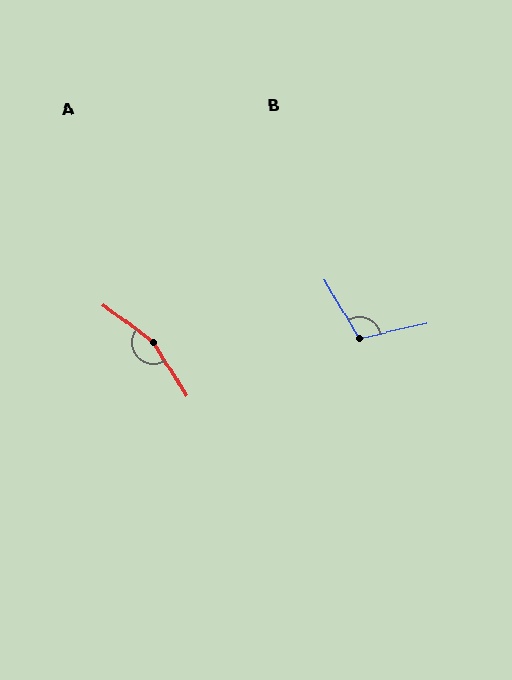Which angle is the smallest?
B, at approximately 107 degrees.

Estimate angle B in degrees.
Approximately 107 degrees.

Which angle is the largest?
A, at approximately 159 degrees.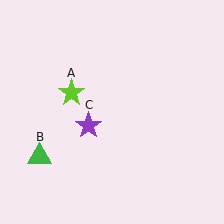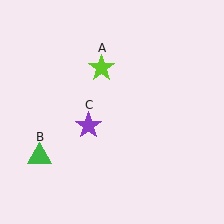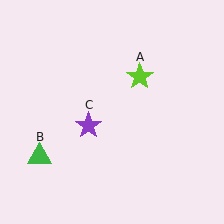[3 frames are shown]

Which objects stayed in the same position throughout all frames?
Green triangle (object B) and purple star (object C) remained stationary.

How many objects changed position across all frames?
1 object changed position: lime star (object A).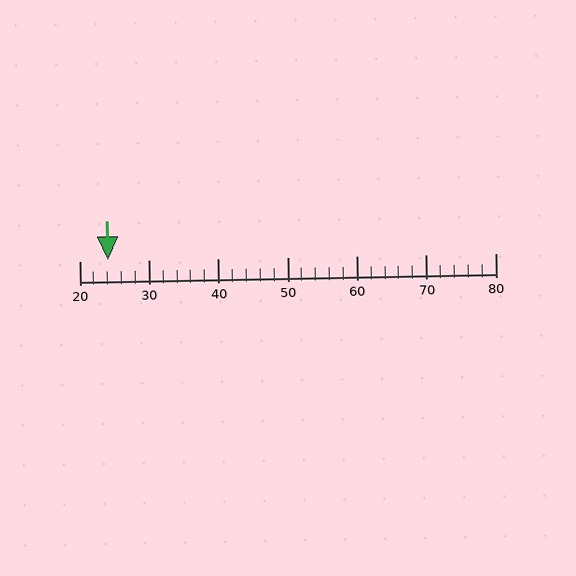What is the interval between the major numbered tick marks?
The major tick marks are spaced 10 units apart.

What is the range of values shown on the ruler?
The ruler shows values from 20 to 80.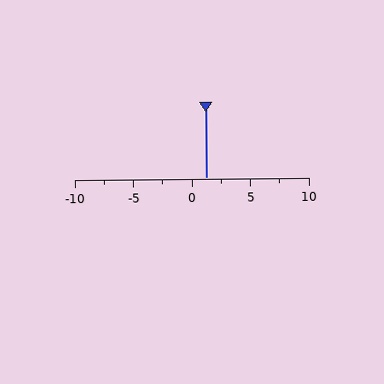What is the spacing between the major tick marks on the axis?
The major ticks are spaced 5 apart.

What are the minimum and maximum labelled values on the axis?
The axis runs from -10 to 10.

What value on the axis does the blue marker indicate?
The marker indicates approximately 1.2.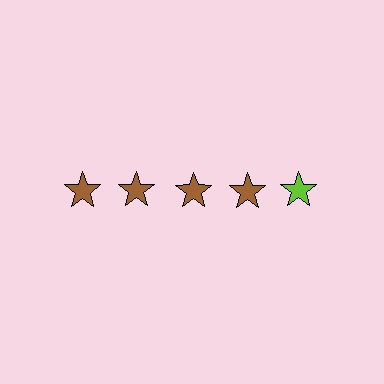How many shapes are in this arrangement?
There are 5 shapes arranged in a grid pattern.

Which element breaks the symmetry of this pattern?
The lime star in the top row, rightmost column breaks the symmetry. All other shapes are brown stars.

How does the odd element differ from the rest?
It has a different color: lime instead of brown.